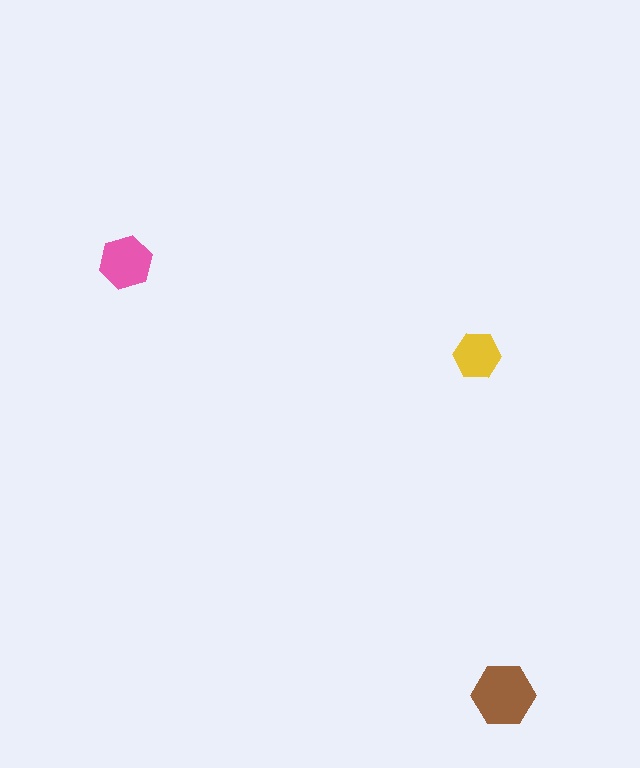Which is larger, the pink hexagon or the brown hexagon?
The brown one.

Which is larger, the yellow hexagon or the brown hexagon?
The brown one.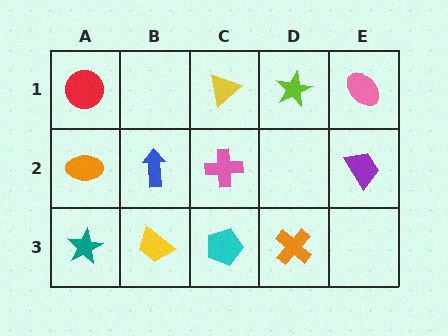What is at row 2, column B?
A blue arrow.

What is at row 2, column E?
A purple trapezoid.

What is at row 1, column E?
A pink ellipse.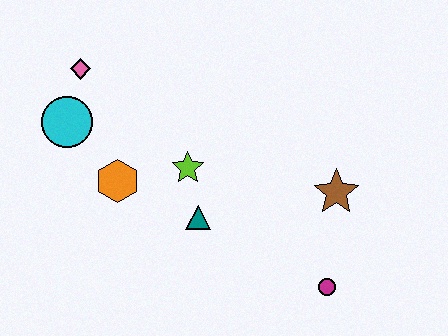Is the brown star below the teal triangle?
No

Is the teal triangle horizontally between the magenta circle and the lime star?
Yes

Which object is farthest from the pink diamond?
The magenta circle is farthest from the pink diamond.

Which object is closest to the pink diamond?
The cyan circle is closest to the pink diamond.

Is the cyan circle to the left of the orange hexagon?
Yes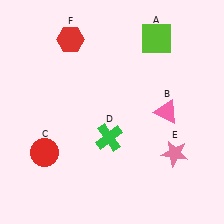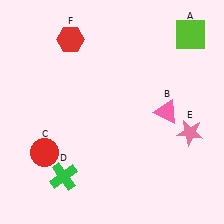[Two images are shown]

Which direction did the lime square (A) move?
The lime square (A) moved right.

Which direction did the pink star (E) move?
The pink star (E) moved up.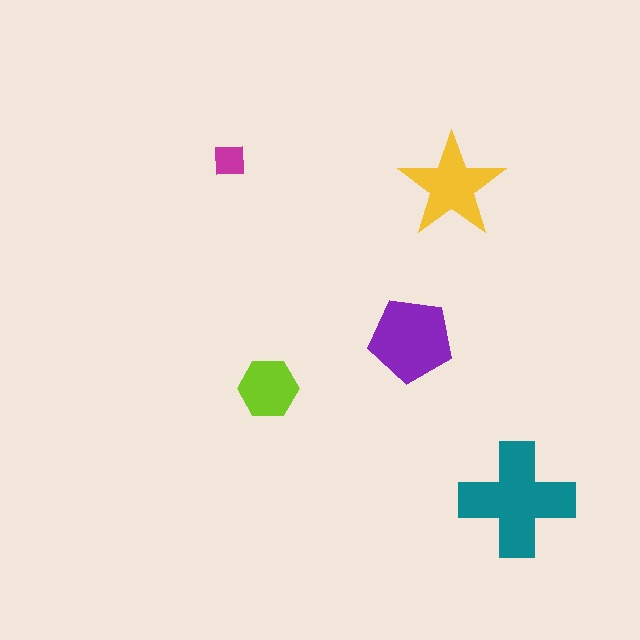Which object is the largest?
The teal cross.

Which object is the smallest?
The magenta square.